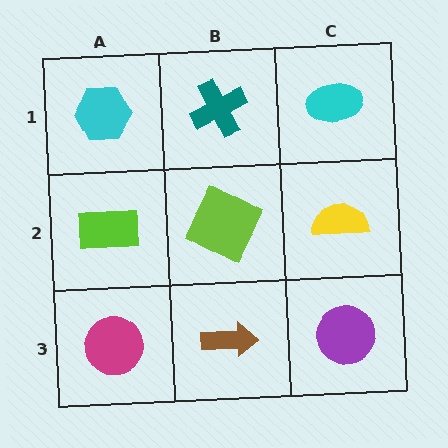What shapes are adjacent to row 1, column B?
A lime square (row 2, column B), a cyan hexagon (row 1, column A), a cyan ellipse (row 1, column C).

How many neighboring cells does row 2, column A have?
3.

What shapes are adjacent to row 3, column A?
A lime rectangle (row 2, column A), a brown arrow (row 3, column B).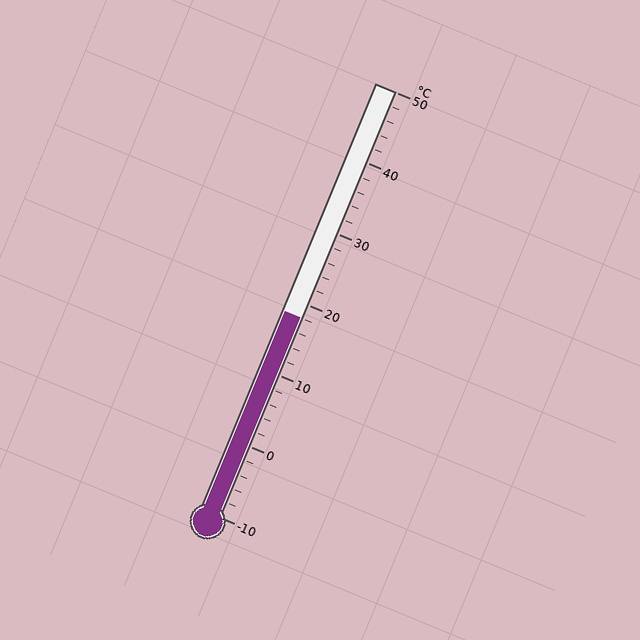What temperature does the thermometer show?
The thermometer shows approximately 18°C.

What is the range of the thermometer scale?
The thermometer scale ranges from -10°C to 50°C.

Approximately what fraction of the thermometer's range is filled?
The thermometer is filled to approximately 45% of its range.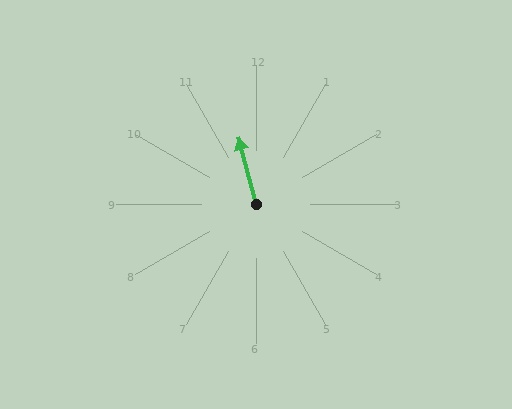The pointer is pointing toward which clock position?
Roughly 12 o'clock.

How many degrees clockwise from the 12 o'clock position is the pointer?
Approximately 345 degrees.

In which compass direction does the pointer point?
North.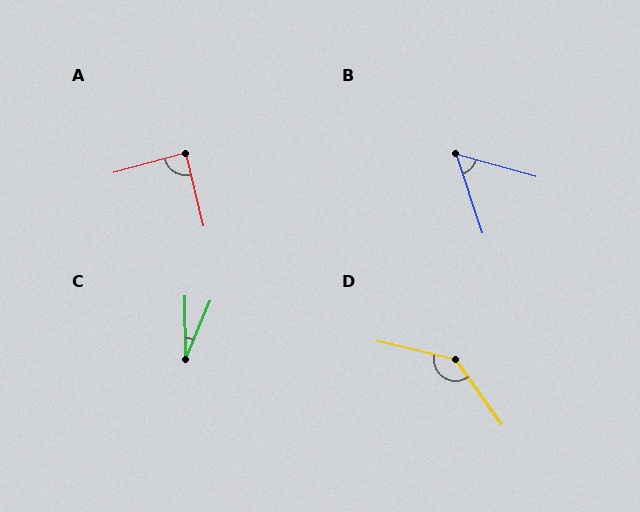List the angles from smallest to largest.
C (23°), B (56°), A (88°), D (138°).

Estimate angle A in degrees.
Approximately 88 degrees.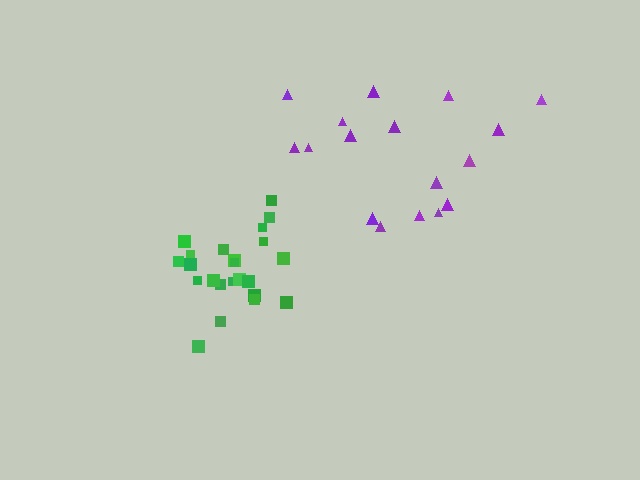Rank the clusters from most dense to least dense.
green, purple.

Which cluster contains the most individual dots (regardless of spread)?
Green (23).